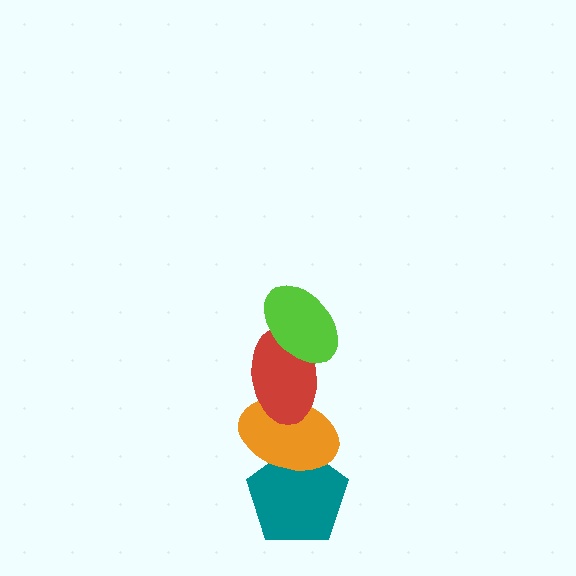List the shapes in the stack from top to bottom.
From top to bottom: the lime ellipse, the red ellipse, the orange ellipse, the teal pentagon.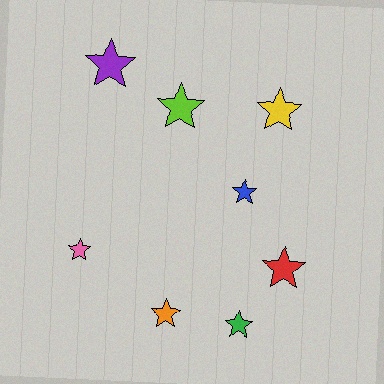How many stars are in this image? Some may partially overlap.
There are 8 stars.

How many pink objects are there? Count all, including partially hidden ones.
There is 1 pink object.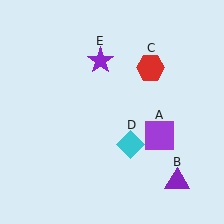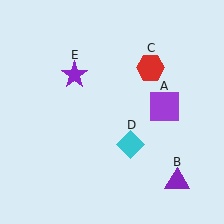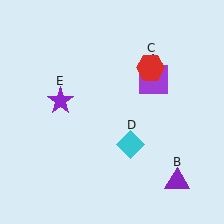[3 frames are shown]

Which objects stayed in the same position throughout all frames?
Purple triangle (object B) and red hexagon (object C) and cyan diamond (object D) remained stationary.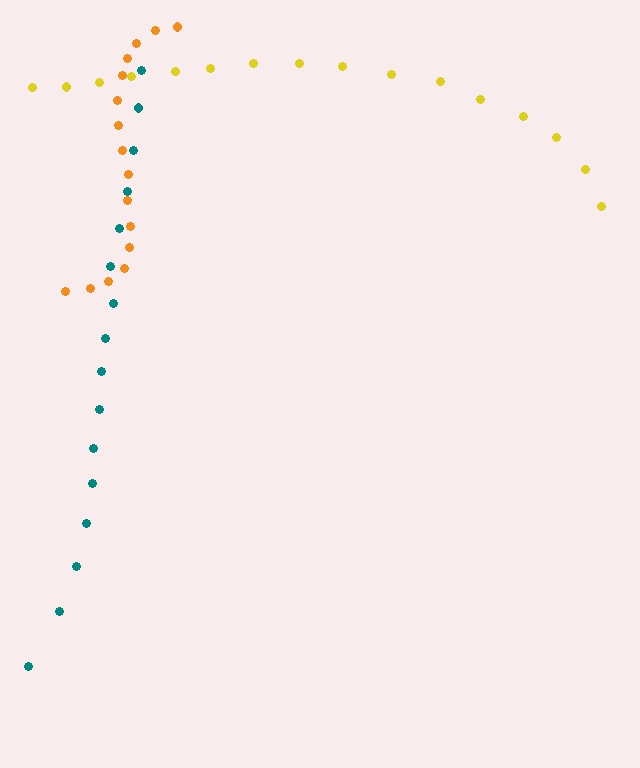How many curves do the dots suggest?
There are 3 distinct paths.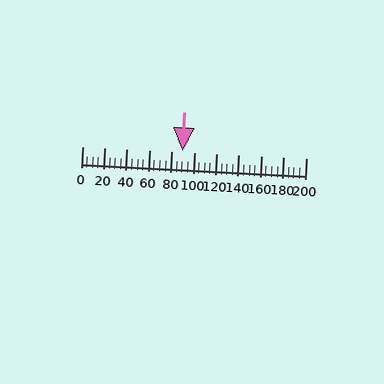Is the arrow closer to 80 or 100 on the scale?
The arrow is closer to 100.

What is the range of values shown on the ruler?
The ruler shows values from 0 to 200.